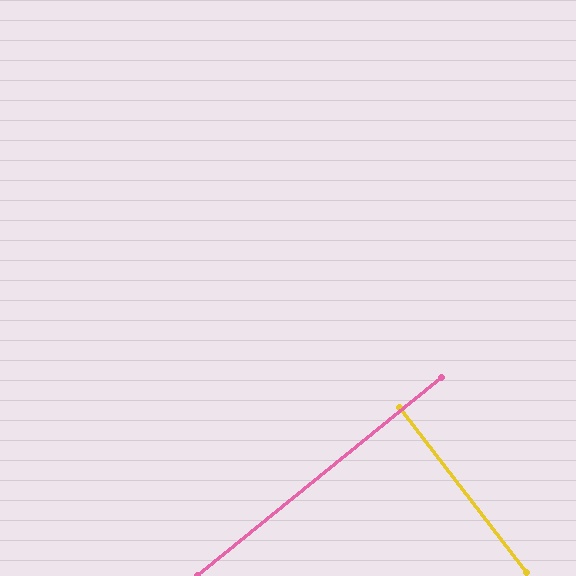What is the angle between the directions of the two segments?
Approximately 88 degrees.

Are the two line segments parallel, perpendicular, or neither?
Perpendicular — they meet at approximately 88°.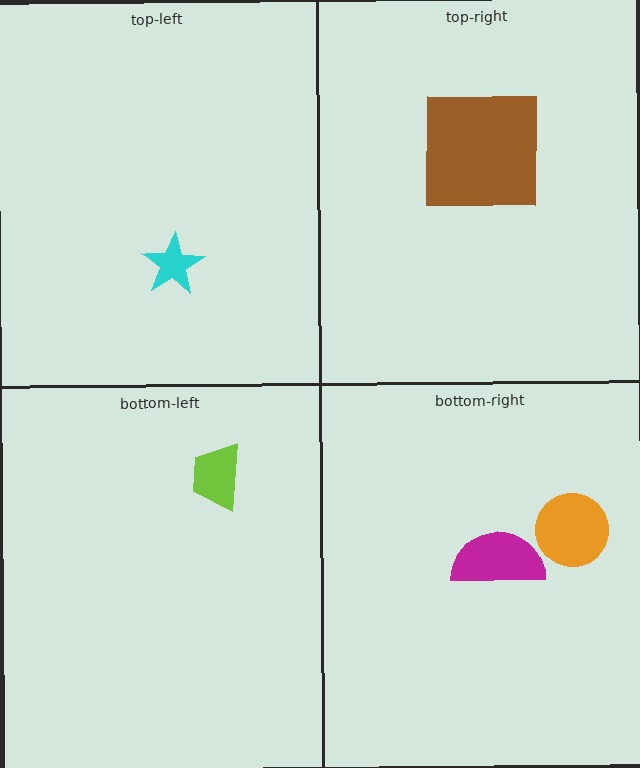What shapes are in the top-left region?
The cyan star.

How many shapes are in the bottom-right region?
2.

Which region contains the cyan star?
The top-left region.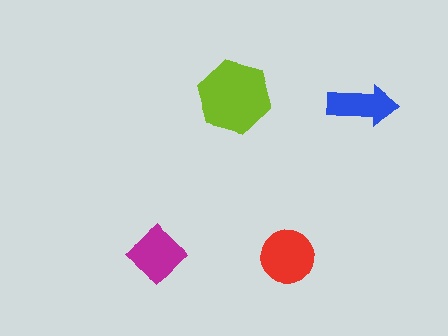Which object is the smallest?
The blue arrow.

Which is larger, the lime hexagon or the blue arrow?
The lime hexagon.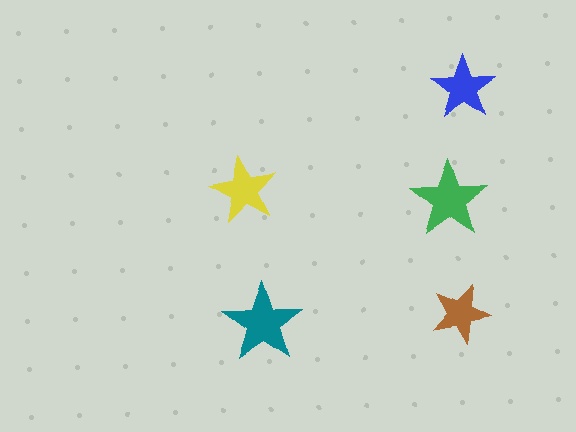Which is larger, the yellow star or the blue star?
The yellow one.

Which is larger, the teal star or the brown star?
The teal one.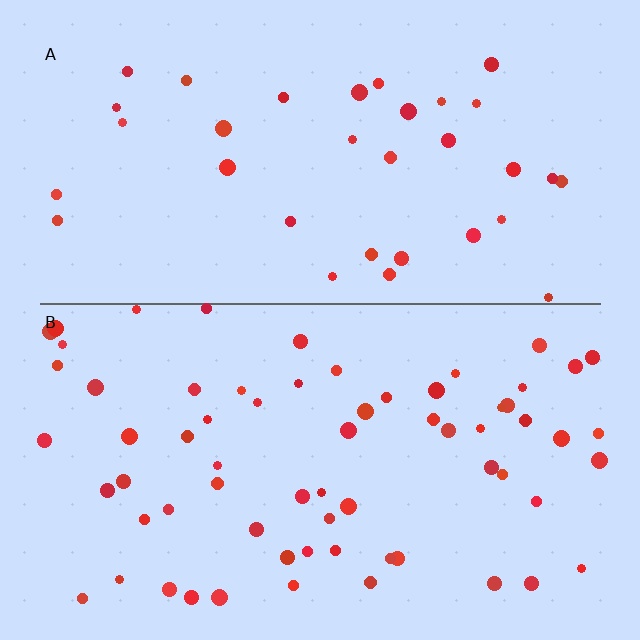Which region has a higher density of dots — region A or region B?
B (the bottom).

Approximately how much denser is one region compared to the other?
Approximately 2.0× — region B over region A.